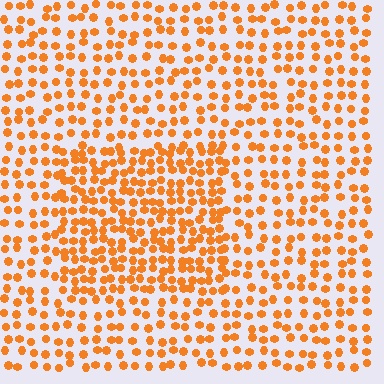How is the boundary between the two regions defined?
The boundary is defined by a change in element density (approximately 1.7x ratio). All elements are the same color, size, and shape.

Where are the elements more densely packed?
The elements are more densely packed inside the rectangle boundary.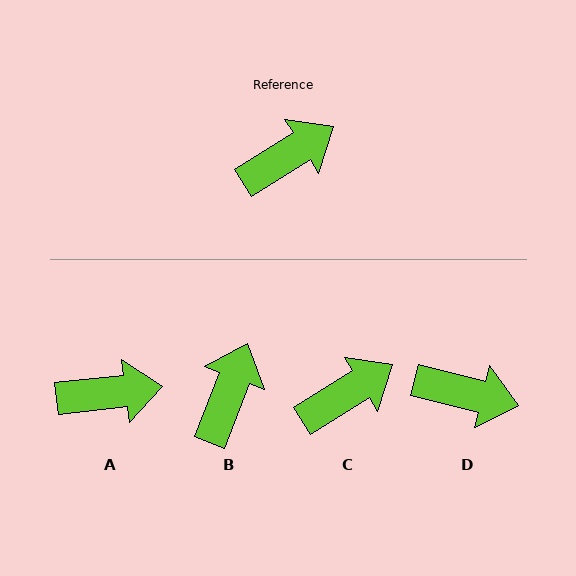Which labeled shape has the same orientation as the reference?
C.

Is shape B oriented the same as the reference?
No, it is off by about 37 degrees.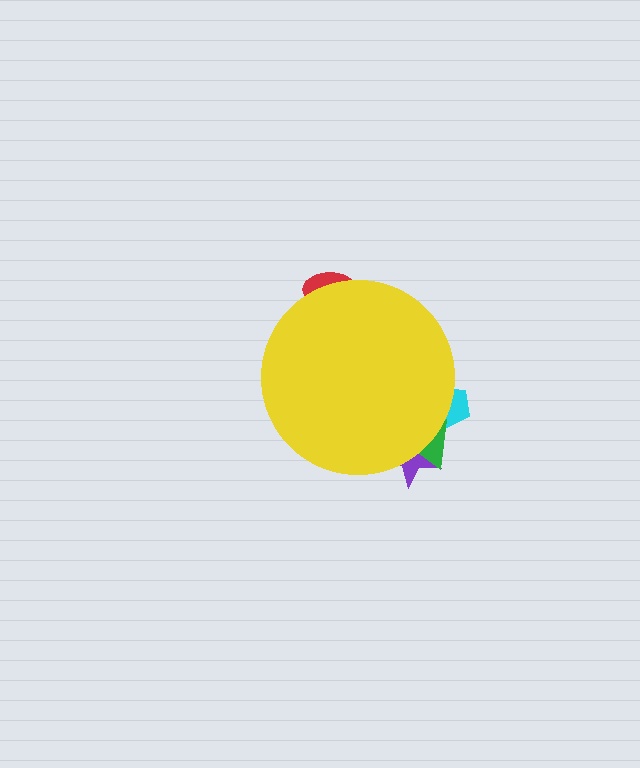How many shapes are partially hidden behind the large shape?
4 shapes are partially hidden.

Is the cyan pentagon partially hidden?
Yes, the cyan pentagon is partially hidden behind the yellow circle.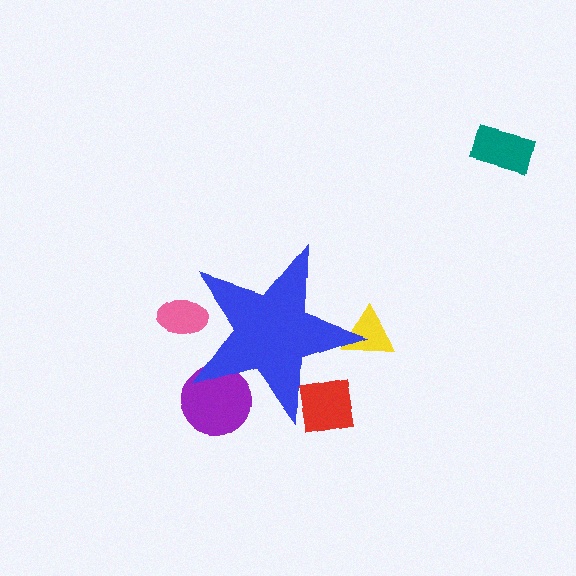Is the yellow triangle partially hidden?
Yes, the yellow triangle is partially hidden behind the blue star.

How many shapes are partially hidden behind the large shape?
4 shapes are partially hidden.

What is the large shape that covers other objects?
A blue star.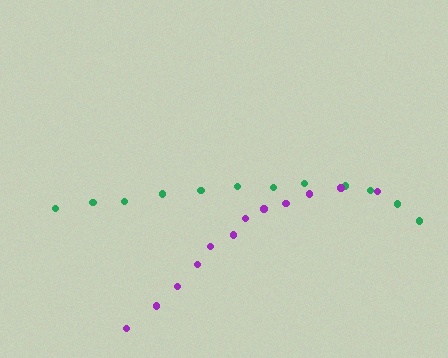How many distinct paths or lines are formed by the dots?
There are 2 distinct paths.